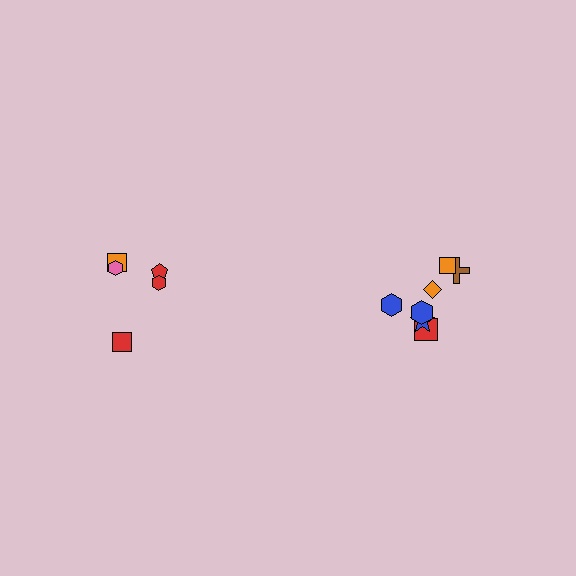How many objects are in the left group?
There are 5 objects.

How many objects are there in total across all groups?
There are 12 objects.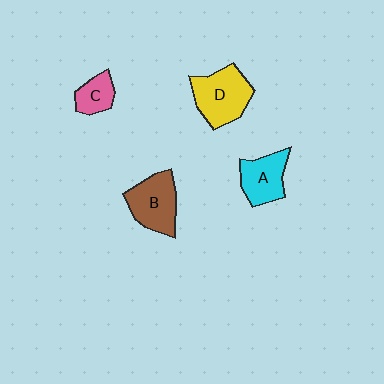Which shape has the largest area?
Shape D (yellow).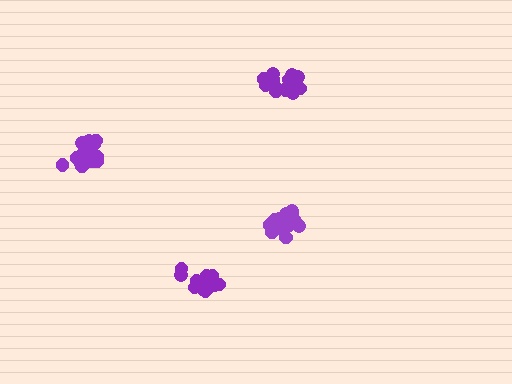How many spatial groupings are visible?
There are 4 spatial groupings.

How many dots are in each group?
Group 1: 18 dots, Group 2: 16 dots, Group 3: 17 dots, Group 4: 15 dots (66 total).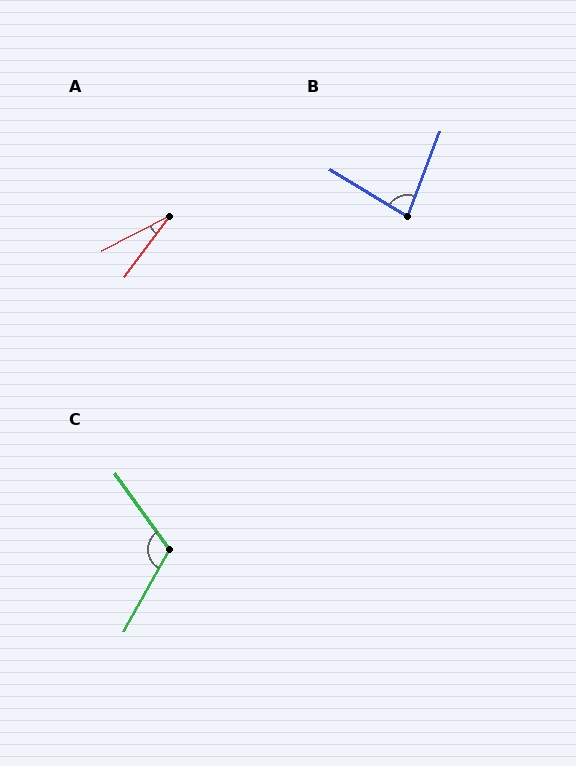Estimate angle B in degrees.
Approximately 79 degrees.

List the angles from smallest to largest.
A (26°), B (79°), C (115°).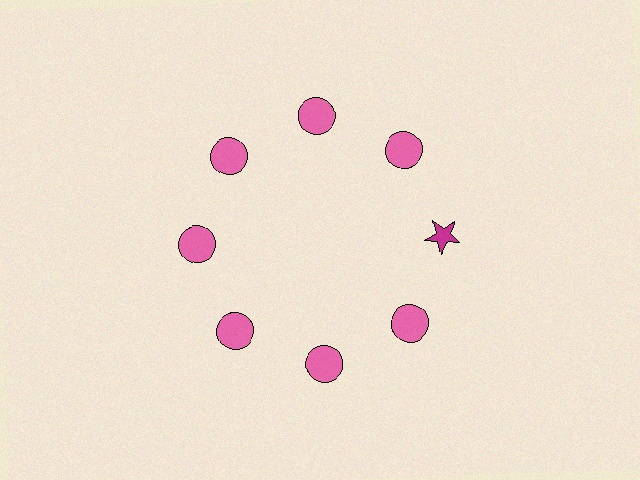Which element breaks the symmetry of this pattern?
The magenta star at roughly the 3 o'clock position breaks the symmetry. All other shapes are pink circles.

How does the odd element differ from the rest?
It differs in both color (magenta instead of pink) and shape (star instead of circle).